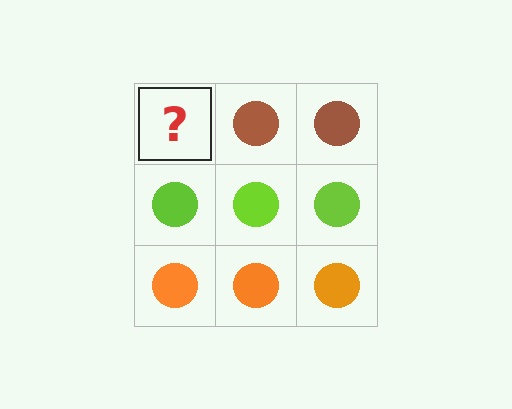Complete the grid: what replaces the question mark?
The question mark should be replaced with a brown circle.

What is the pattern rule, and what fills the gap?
The rule is that each row has a consistent color. The gap should be filled with a brown circle.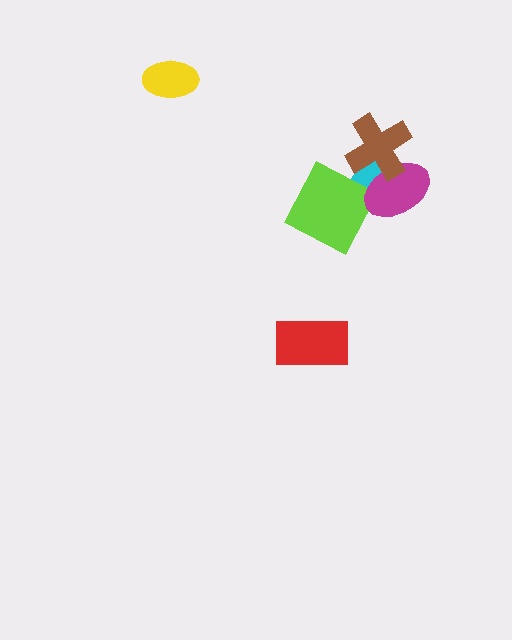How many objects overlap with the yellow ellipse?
0 objects overlap with the yellow ellipse.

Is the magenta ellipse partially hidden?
Yes, it is partially covered by another shape.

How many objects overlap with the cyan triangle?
3 objects overlap with the cyan triangle.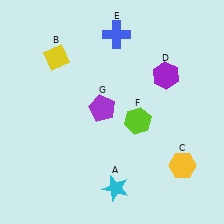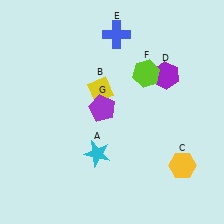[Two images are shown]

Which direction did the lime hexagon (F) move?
The lime hexagon (F) moved up.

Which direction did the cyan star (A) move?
The cyan star (A) moved up.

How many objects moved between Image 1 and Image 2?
3 objects moved between the two images.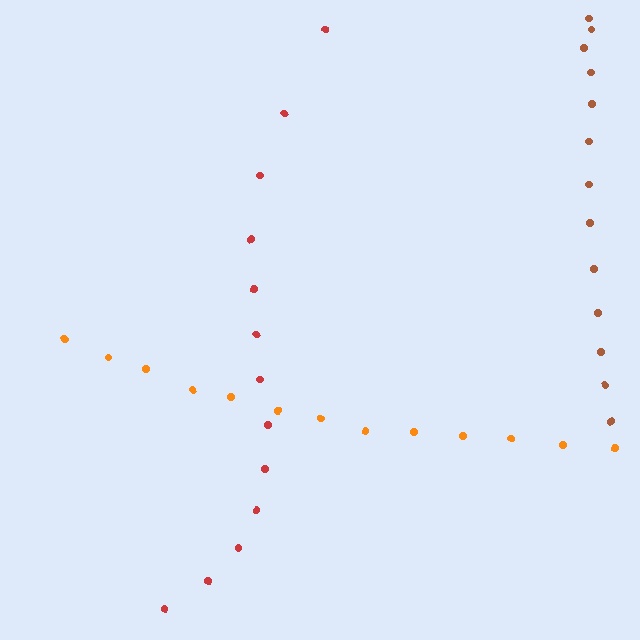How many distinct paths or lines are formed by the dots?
There are 3 distinct paths.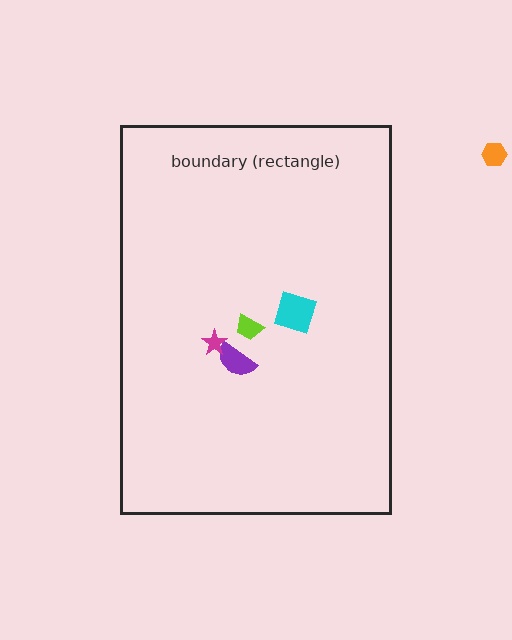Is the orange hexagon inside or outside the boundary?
Outside.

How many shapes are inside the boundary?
4 inside, 1 outside.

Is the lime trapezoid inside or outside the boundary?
Inside.